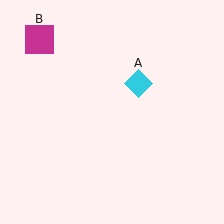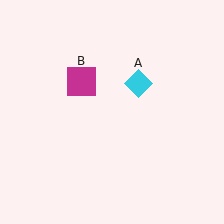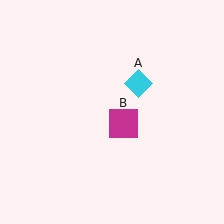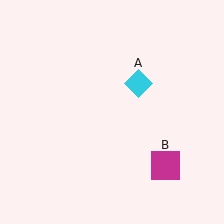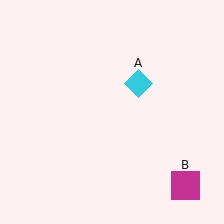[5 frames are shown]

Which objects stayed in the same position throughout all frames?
Cyan diamond (object A) remained stationary.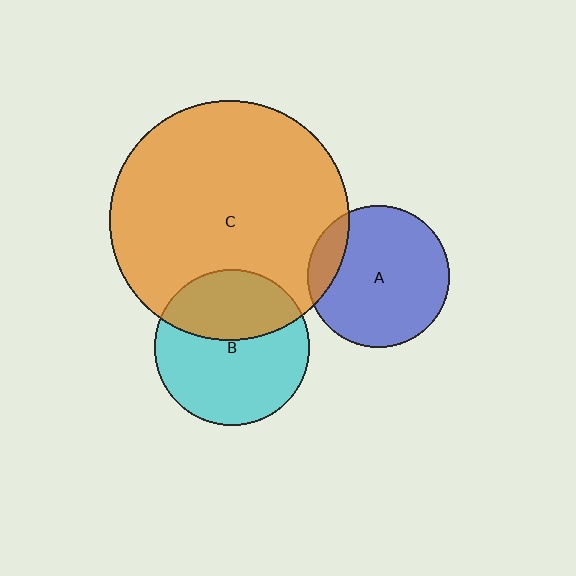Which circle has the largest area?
Circle C (orange).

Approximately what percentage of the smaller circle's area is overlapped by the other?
Approximately 40%.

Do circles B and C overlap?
Yes.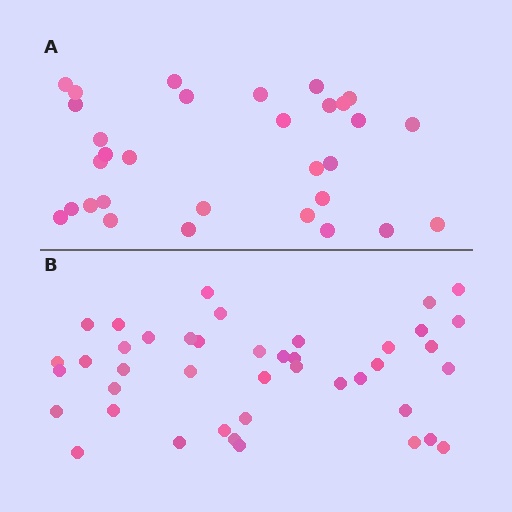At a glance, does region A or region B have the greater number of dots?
Region B (the bottom region) has more dots.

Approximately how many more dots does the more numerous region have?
Region B has roughly 12 or so more dots than region A.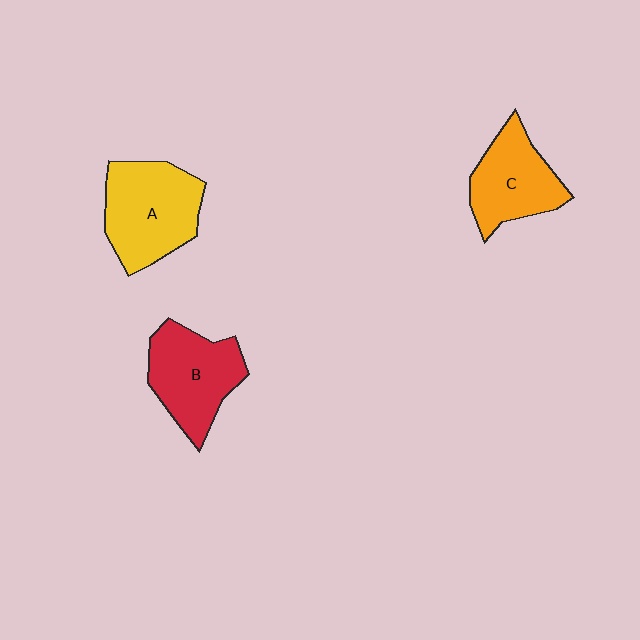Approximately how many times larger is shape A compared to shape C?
Approximately 1.3 times.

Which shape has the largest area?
Shape A (yellow).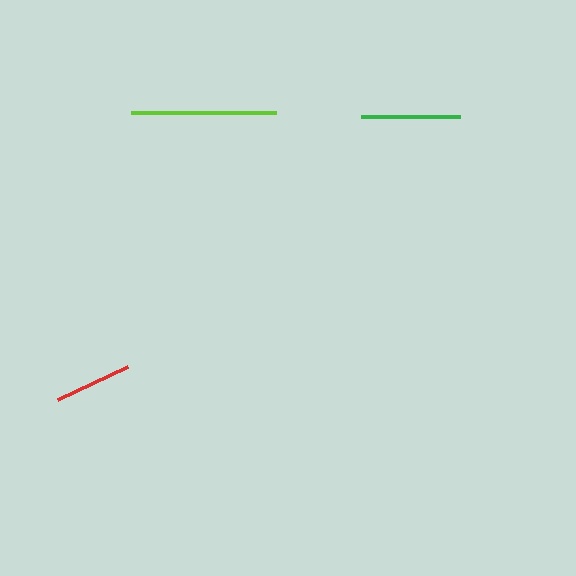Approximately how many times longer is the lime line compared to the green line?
The lime line is approximately 1.5 times the length of the green line.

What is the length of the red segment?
The red segment is approximately 77 pixels long.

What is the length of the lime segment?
The lime segment is approximately 145 pixels long.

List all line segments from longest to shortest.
From longest to shortest: lime, green, red.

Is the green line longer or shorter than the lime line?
The lime line is longer than the green line.